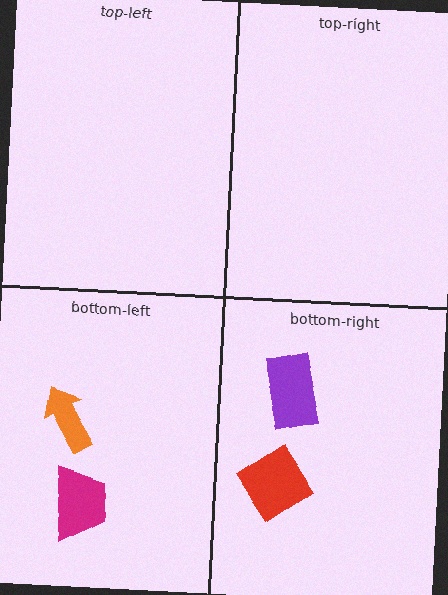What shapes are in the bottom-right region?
The purple rectangle, the red diamond.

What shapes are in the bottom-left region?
The magenta trapezoid, the orange arrow.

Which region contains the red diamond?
The bottom-right region.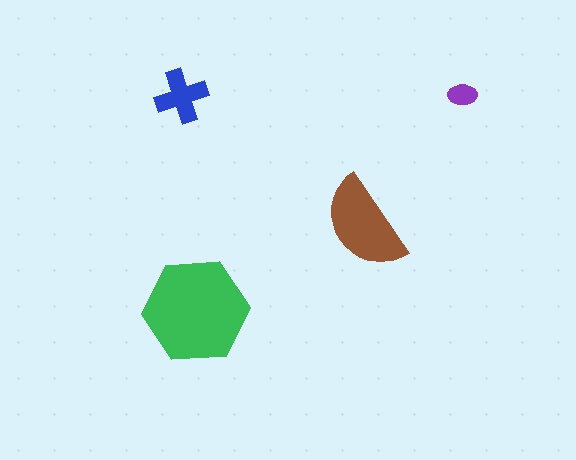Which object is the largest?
The green hexagon.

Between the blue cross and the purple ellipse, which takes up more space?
The blue cross.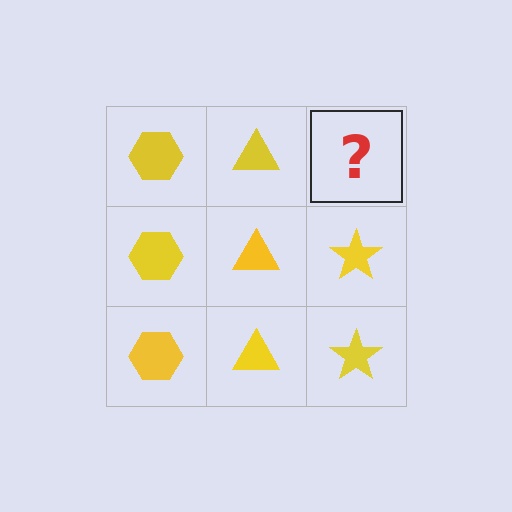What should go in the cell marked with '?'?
The missing cell should contain a yellow star.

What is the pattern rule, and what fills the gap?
The rule is that each column has a consistent shape. The gap should be filled with a yellow star.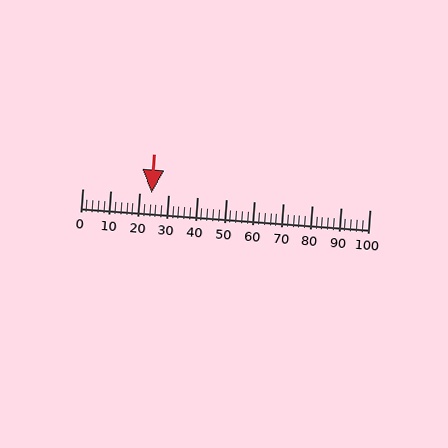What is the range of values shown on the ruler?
The ruler shows values from 0 to 100.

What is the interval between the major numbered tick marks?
The major tick marks are spaced 10 units apart.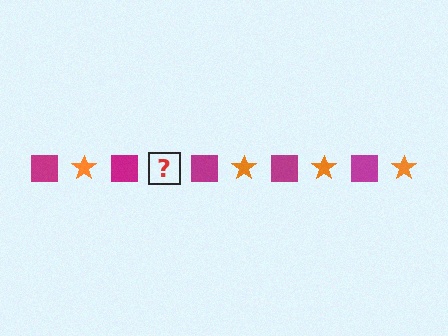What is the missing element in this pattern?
The missing element is an orange star.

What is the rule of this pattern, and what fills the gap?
The rule is that the pattern alternates between magenta square and orange star. The gap should be filled with an orange star.